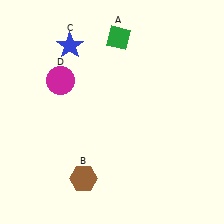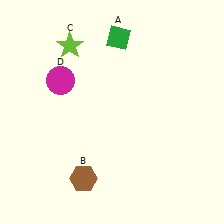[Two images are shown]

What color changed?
The star (C) changed from blue in Image 1 to lime in Image 2.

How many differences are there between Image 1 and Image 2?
There is 1 difference between the two images.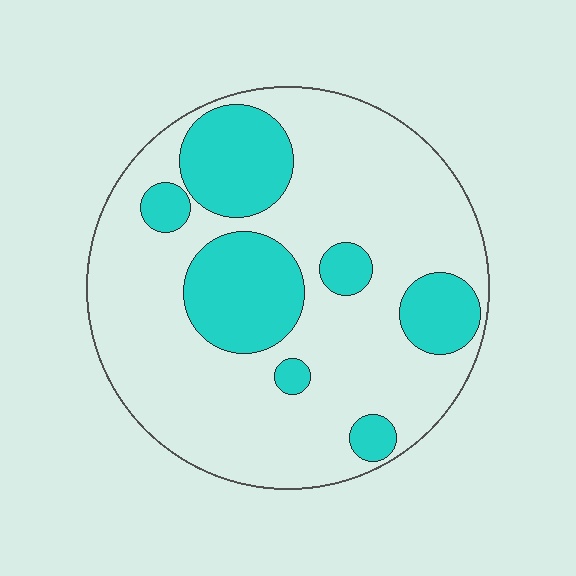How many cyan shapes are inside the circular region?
7.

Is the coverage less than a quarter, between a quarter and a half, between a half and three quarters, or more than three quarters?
Between a quarter and a half.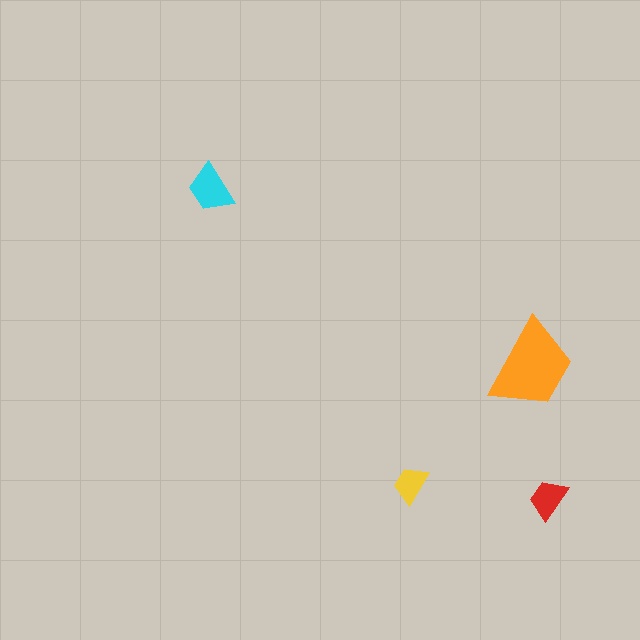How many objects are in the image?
There are 4 objects in the image.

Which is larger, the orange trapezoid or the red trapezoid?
The orange one.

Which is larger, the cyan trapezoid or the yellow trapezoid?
The cyan one.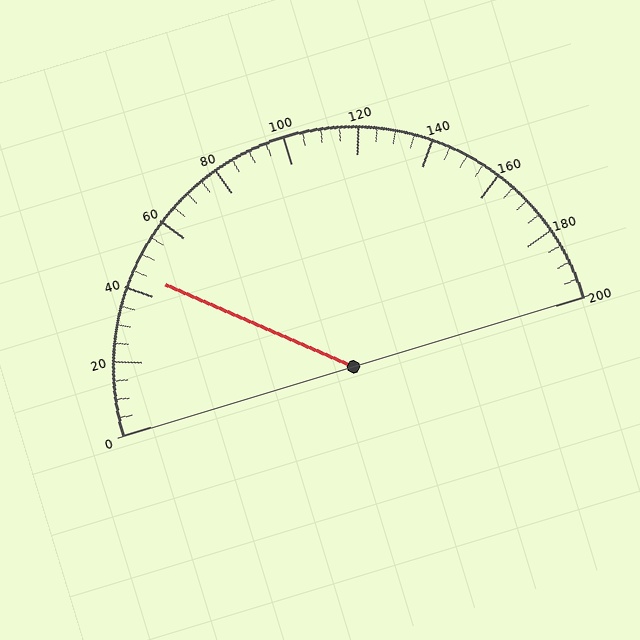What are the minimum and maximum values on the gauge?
The gauge ranges from 0 to 200.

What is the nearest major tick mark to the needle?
The nearest major tick mark is 40.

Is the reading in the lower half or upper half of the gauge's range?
The reading is in the lower half of the range (0 to 200).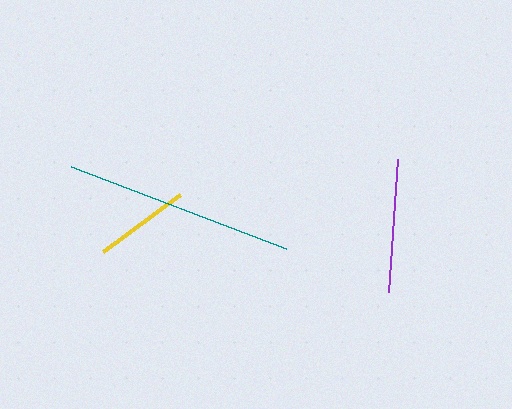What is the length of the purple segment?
The purple segment is approximately 133 pixels long.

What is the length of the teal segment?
The teal segment is approximately 229 pixels long.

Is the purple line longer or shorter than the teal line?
The teal line is longer than the purple line.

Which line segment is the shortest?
The yellow line is the shortest at approximately 95 pixels.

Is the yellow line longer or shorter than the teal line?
The teal line is longer than the yellow line.